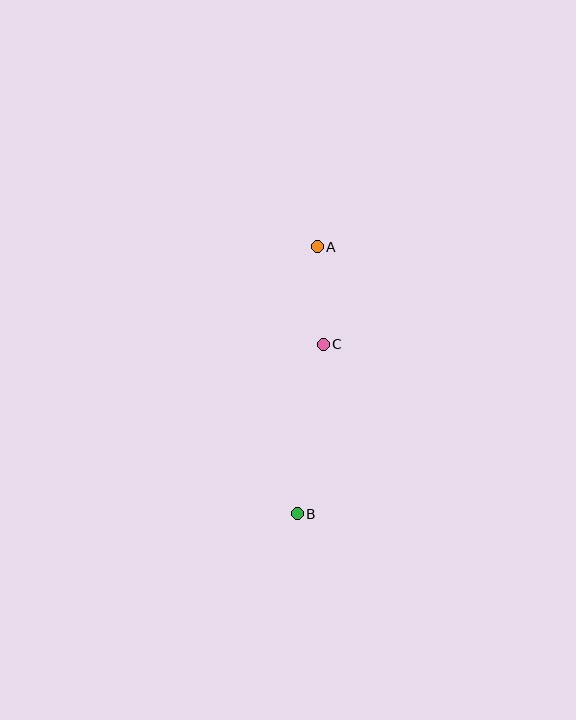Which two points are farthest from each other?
Points A and B are farthest from each other.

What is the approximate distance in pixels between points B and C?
The distance between B and C is approximately 171 pixels.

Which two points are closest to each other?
Points A and C are closest to each other.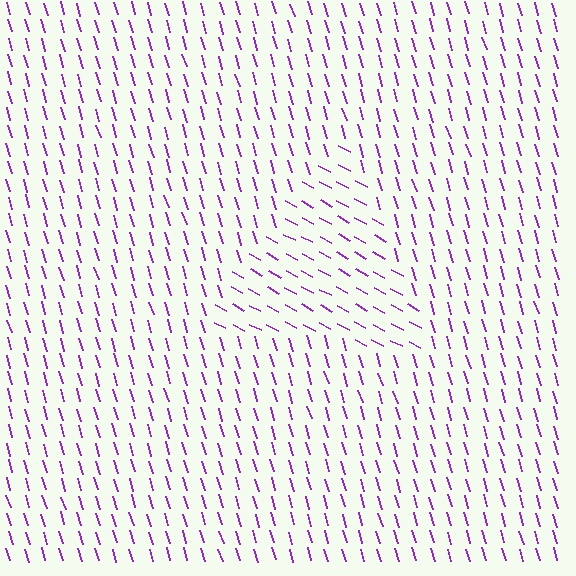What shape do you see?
I see a triangle.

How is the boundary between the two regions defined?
The boundary is defined purely by a change in line orientation (approximately 45 degrees difference). All lines are the same color and thickness.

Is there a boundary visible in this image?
Yes, there is a texture boundary formed by a change in line orientation.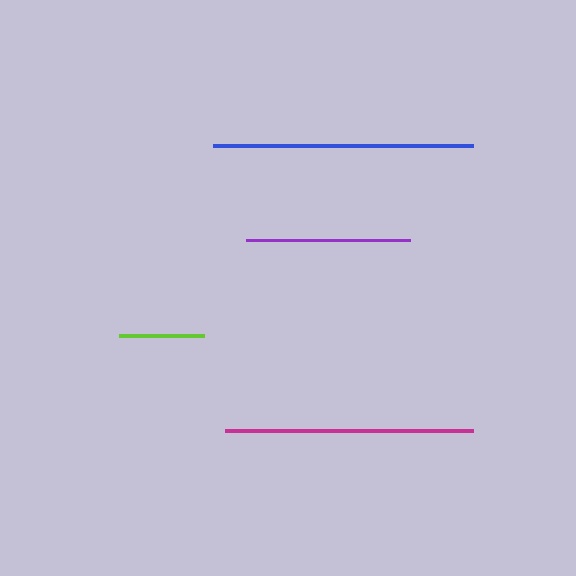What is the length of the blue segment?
The blue segment is approximately 259 pixels long.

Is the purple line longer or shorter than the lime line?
The purple line is longer than the lime line.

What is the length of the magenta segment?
The magenta segment is approximately 248 pixels long.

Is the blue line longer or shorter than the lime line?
The blue line is longer than the lime line.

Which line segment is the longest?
The blue line is the longest at approximately 259 pixels.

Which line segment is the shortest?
The lime line is the shortest at approximately 85 pixels.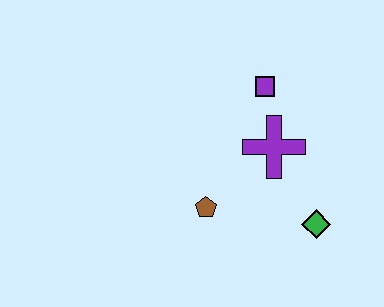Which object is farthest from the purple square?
The green diamond is farthest from the purple square.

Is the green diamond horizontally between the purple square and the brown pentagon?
No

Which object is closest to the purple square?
The purple cross is closest to the purple square.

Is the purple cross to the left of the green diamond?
Yes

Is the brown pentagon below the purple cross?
Yes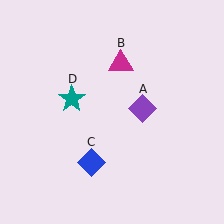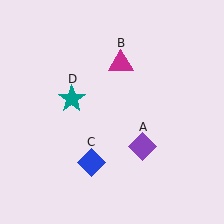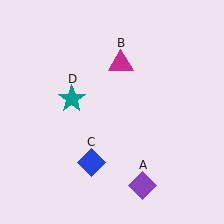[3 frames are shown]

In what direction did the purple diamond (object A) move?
The purple diamond (object A) moved down.